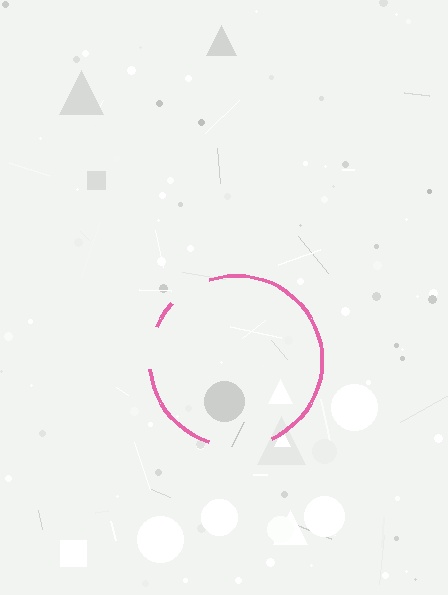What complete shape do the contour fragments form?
The contour fragments form a circle.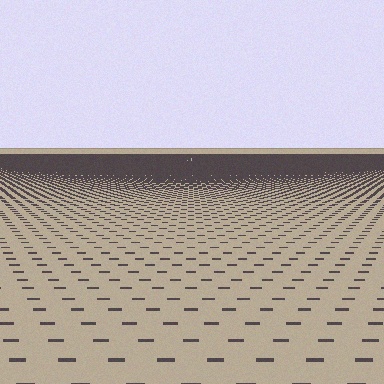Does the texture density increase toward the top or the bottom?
Density increases toward the top.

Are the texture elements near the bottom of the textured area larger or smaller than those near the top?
Larger. Near the bottom, elements are closer to the viewer and appear at a bigger on-screen size.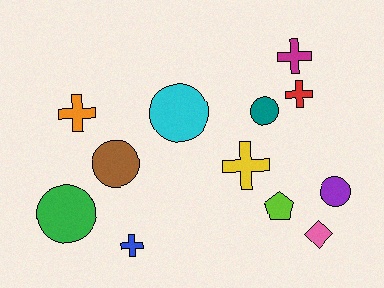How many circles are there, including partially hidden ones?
There are 5 circles.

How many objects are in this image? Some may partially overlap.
There are 12 objects.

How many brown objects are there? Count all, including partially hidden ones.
There is 1 brown object.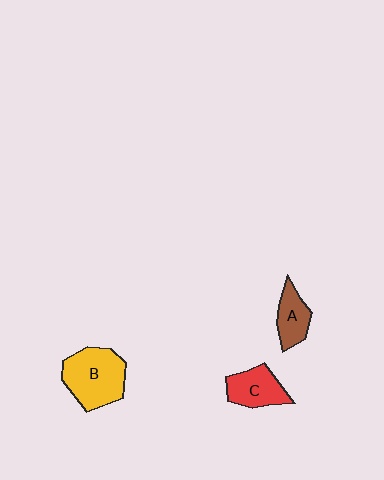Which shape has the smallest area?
Shape A (brown).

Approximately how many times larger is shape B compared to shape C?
Approximately 1.6 times.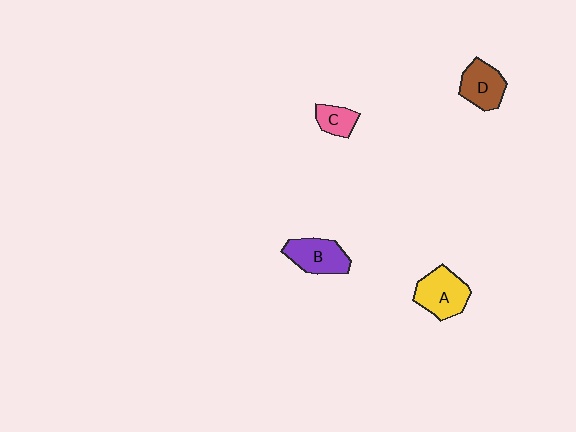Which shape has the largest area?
Shape A (yellow).